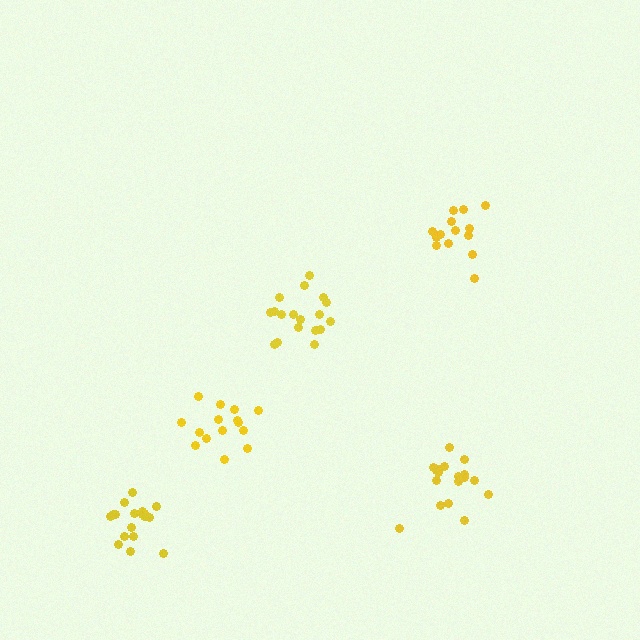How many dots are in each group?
Group 1: 18 dots, Group 2: 18 dots, Group 3: 15 dots, Group 4: 18 dots, Group 5: 14 dots (83 total).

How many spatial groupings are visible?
There are 5 spatial groupings.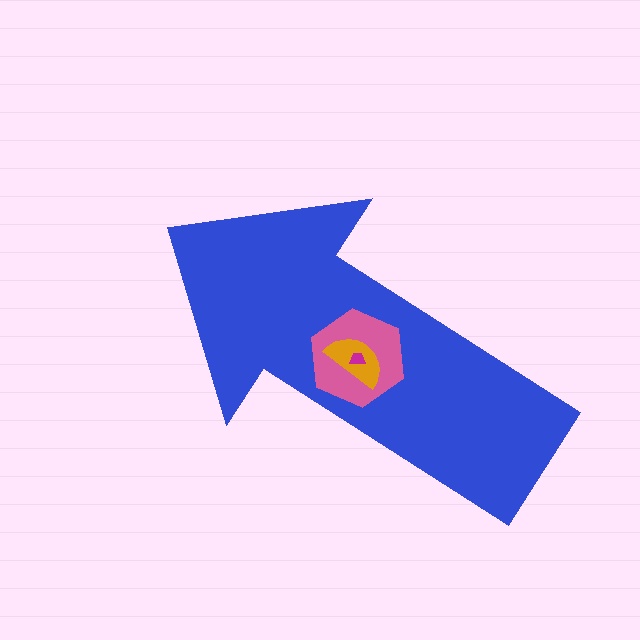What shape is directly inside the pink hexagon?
The orange semicircle.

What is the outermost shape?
The blue arrow.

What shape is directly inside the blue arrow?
The pink hexagon.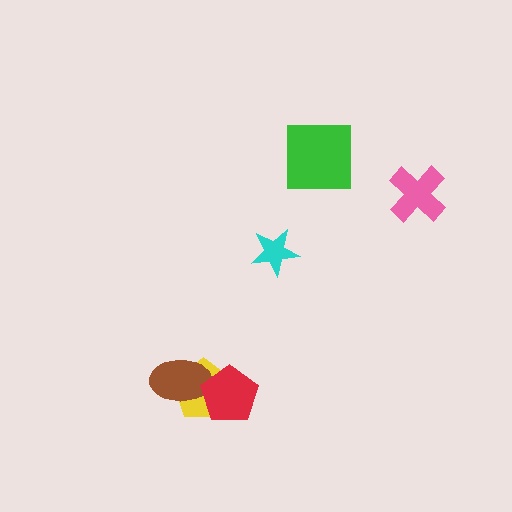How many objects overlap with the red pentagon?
2 objects overlap with the red pentagon.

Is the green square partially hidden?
No, no other shape covers it.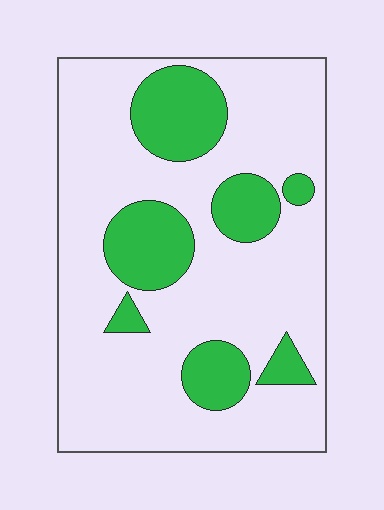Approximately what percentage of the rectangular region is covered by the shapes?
Approximately 25%.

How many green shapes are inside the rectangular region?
7.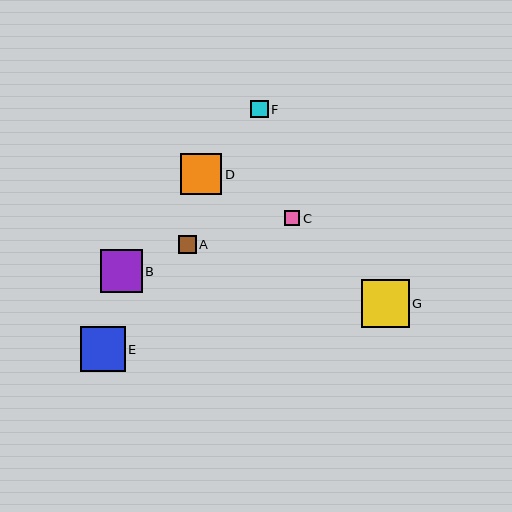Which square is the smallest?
Square C is the smallest with a size of approximately 15 pixels.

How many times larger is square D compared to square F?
Square D is approximately 2.4 times the size of square F.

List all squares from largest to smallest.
From largest to smallest: G, E, B, D, A, F, C.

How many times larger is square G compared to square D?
Square G is approximately 1.2 times the size of square D.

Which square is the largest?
Square G is the largest with a size of approximately 48 pixels.